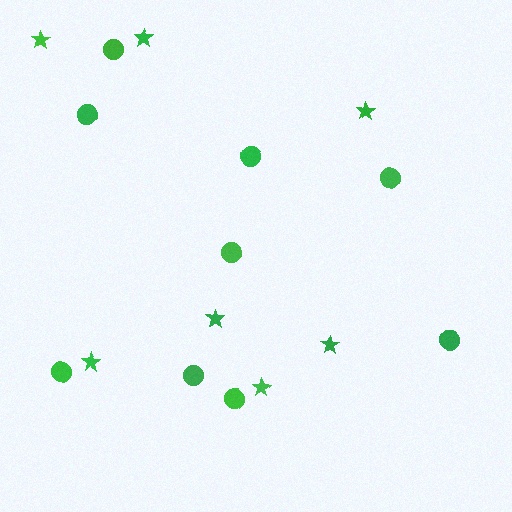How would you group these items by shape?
There are 2 groups: one group of circles (9) and one group of stars (7).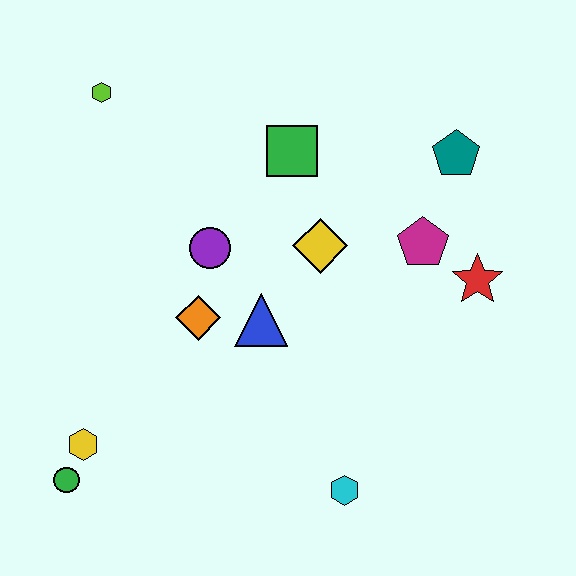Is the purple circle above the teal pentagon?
No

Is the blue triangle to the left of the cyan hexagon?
Yes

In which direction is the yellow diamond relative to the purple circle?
The yellow diamond is to the right of the purple circle.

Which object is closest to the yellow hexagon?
The green circle is closest to the yellow hexagon.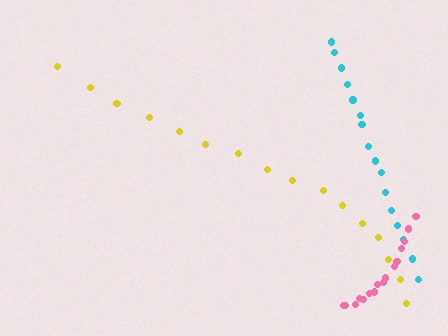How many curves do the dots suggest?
There are 3 distinct paths.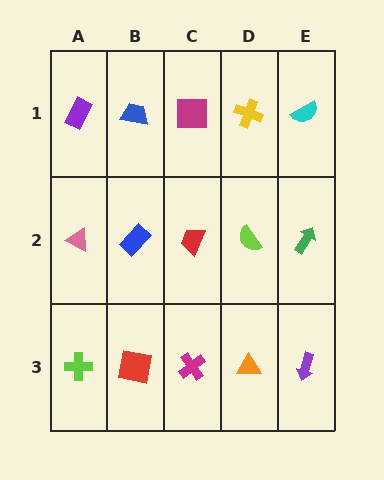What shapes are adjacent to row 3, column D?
A lime semicircle (row 2, column D), a magenta cross (row 3, column C), a purple arrow (row 3, column E).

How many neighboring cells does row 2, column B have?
4.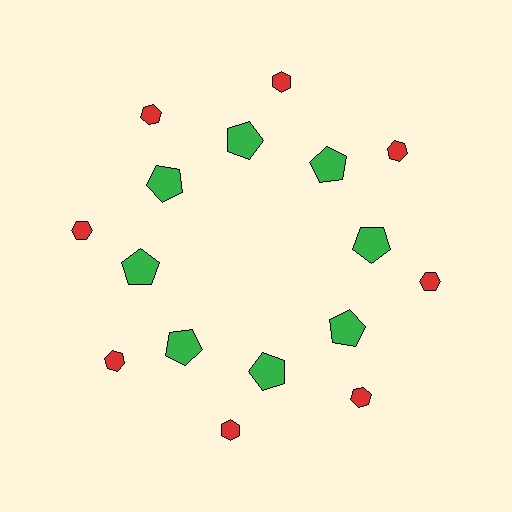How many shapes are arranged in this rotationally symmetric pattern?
There are 16 shapes, arranged in 8 groups of 2.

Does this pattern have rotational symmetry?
Yes, this pattern has 8-fold rotational symmetry. It looks the same after rotating 45 degrees around the center.